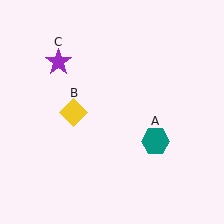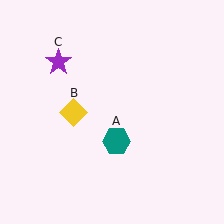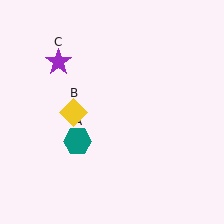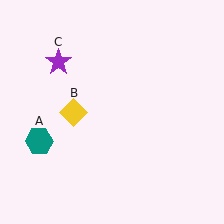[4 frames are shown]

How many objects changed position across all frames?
1 object changed position: teal hexagon (object A).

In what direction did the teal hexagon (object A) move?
The teal hexagon (object A) moved left.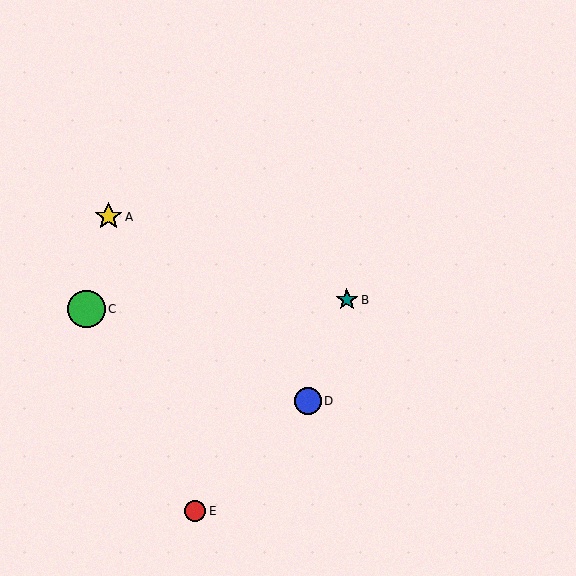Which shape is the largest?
The green circle (labeled C) is the largest.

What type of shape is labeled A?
Shape A is a yellow star.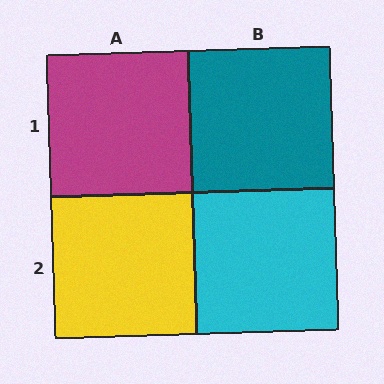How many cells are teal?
1 cell is teal.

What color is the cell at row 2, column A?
Yellow.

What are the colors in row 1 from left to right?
Magenta, teal.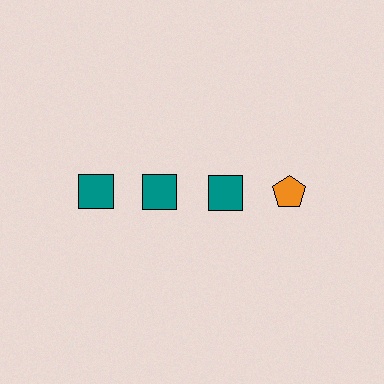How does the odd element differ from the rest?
It differs in both color (orange instead of teal) and shape (pentagon instead of square).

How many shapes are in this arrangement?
There are 4 shapes arranged in a grid pattern.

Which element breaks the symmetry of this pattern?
The orange pentagon in the top row, second from right column breaks the symmetry. All other shapes are teal squares.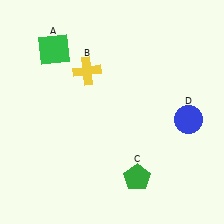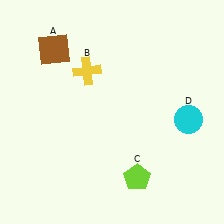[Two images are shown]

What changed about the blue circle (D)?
In Image 1, D is blue. In Image 2, it changed to cyan.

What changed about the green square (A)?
In Image 1, A is green. In Image 2, it changed to brown.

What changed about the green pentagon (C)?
In Image 1, C is green. In Image 2, it changed to lime.